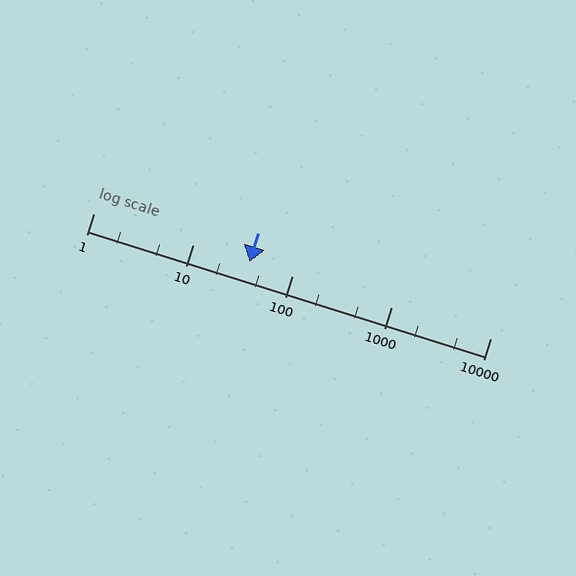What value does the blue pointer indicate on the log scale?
The pointer indicates approximately 37.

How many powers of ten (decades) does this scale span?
The scale spans 4 decades, from 1 to 10000.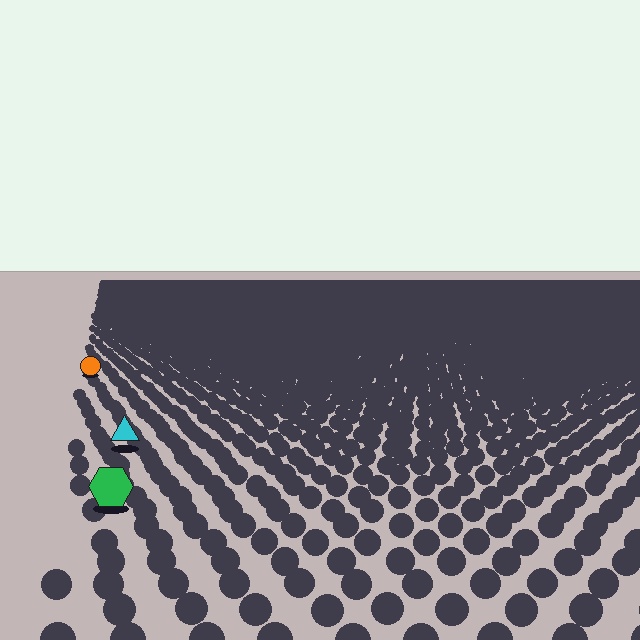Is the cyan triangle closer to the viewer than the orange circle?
Yes. The cyan triangle is closer — you can tell from the texture gradient: the ground texture is coarser near it.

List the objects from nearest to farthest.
From nearest to farthest: the green hexagon, the cyan triangle, the orange circle.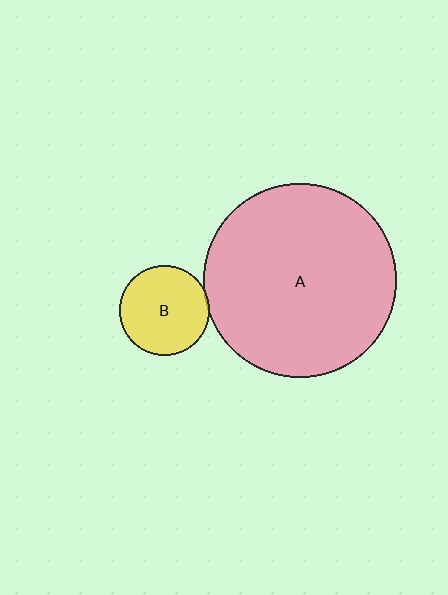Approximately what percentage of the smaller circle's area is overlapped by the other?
Approximately 5%.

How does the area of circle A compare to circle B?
Approximately 4.6 times.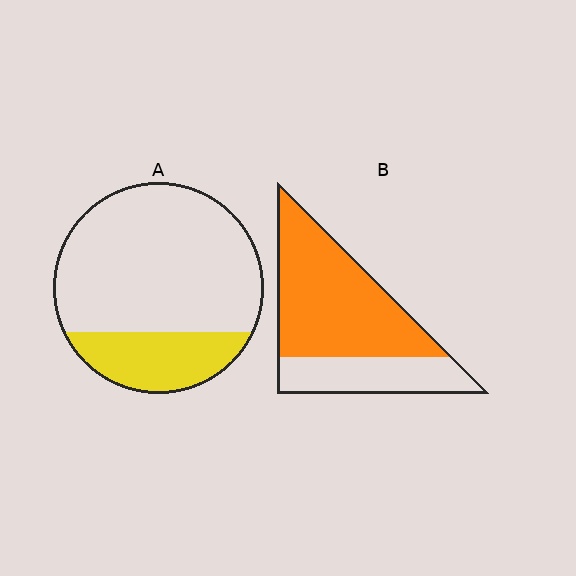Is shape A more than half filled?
No.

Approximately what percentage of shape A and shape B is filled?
A is approximately 25% and B is approximately 70%.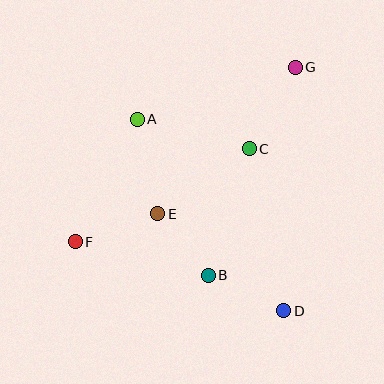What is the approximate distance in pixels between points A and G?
The distance between A and G is approximately 167 pixels.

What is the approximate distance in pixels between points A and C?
The distance between A and C is approximately 116 pixels.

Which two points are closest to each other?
Points B and E are closest to each other.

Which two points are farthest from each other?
Points F and G are farthest from each other.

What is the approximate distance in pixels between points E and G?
The distance between E and G is approximately 201 pixels.